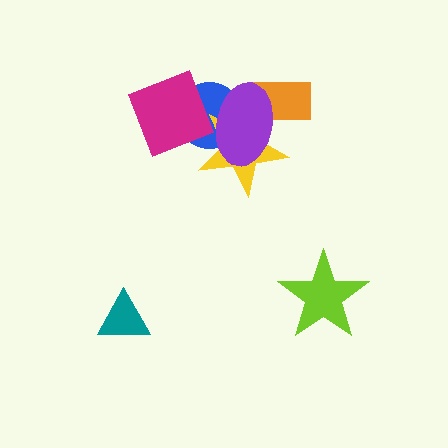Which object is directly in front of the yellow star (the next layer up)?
The orange rectangle is directly in front of the yellow star.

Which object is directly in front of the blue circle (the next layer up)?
The magenta square is directly in front of the blue circle.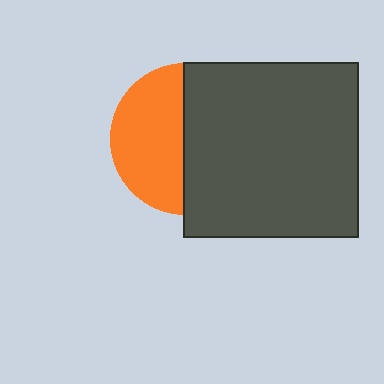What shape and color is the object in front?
The object in front is a dark gray square.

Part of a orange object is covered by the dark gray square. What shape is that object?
It is a circle.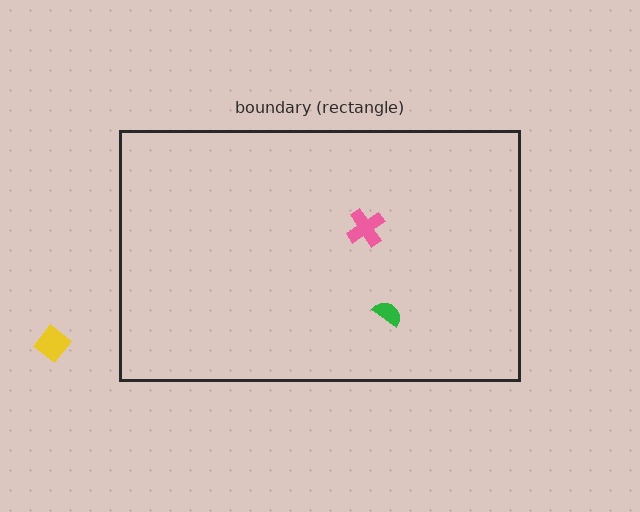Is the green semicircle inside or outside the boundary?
Inside.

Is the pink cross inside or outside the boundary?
Inside.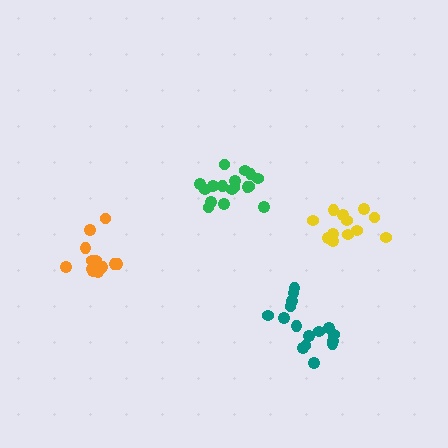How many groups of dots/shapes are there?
There are 4 groups.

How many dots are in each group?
Group 1: 17 dots, Group 2: 12 dots, Group 3: 16 dots, Group 4: 12 dots (57 total).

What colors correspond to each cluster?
The clusters are colored: green, orange, teal, yellow.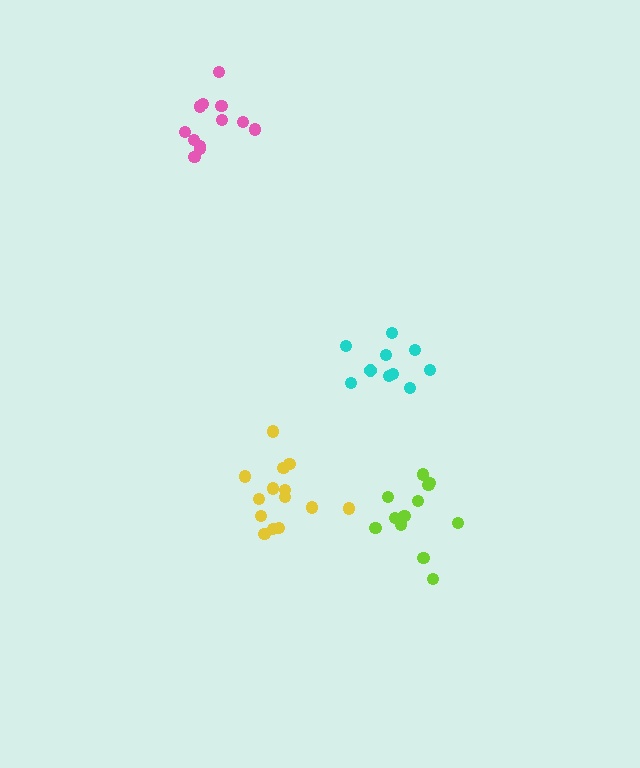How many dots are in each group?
Group 1: 10 dots, Group 2: 12 dots, Group 3: 12 dots, Group 4: 14 dots (48 total).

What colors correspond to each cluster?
The clusters are colored: cyan, lime, pink, yellow.